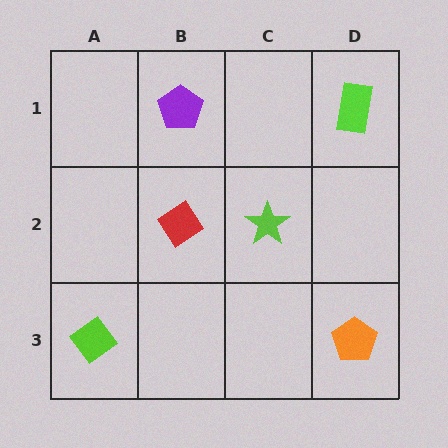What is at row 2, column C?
A lime star.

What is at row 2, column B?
A red diamond.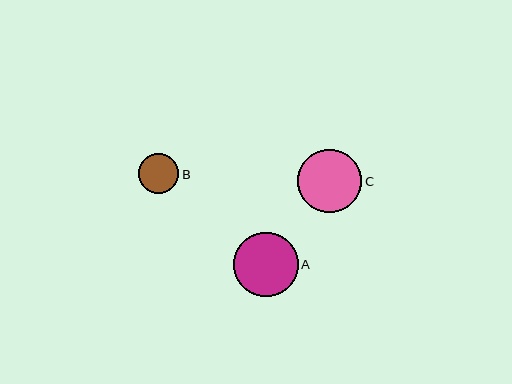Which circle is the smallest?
Circle B is the smallest with a size of approximately 40 pixels.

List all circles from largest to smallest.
From largest to smallest: A, C, B.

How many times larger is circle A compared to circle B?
Circle A is approximately 1.6 times the size of circle B.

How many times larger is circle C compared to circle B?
Circle C is approximately 1.6 times the size of circle B.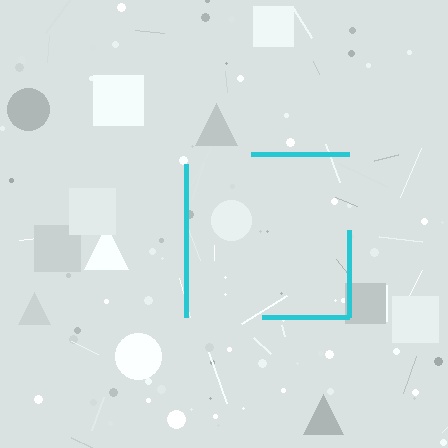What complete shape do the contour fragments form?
The contour fragments form a square.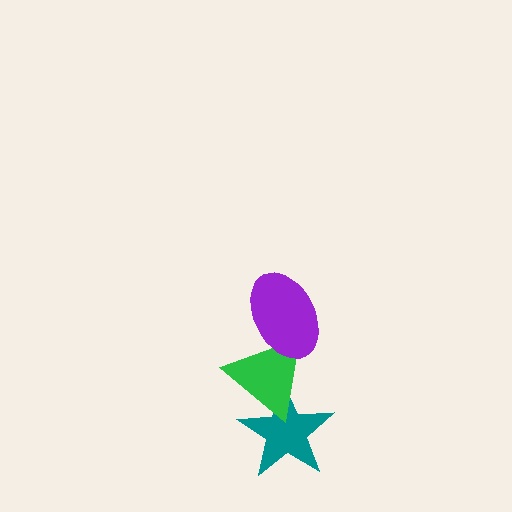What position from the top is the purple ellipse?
The purple ellipse is 1st from the top.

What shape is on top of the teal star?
The green triangle is on top of the teal star.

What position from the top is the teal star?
The teal star is 3rd from the top.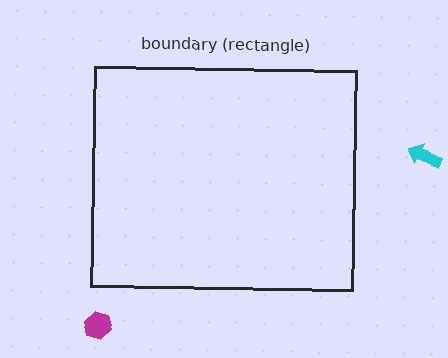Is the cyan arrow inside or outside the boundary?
Outside.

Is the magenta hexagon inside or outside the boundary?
Outside.